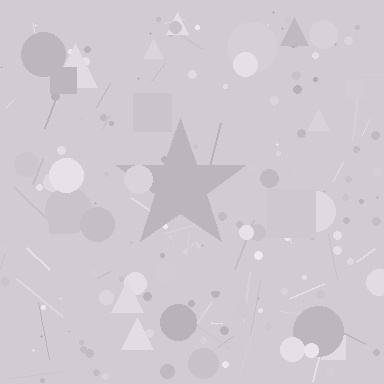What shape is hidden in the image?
A star is hidden in the image.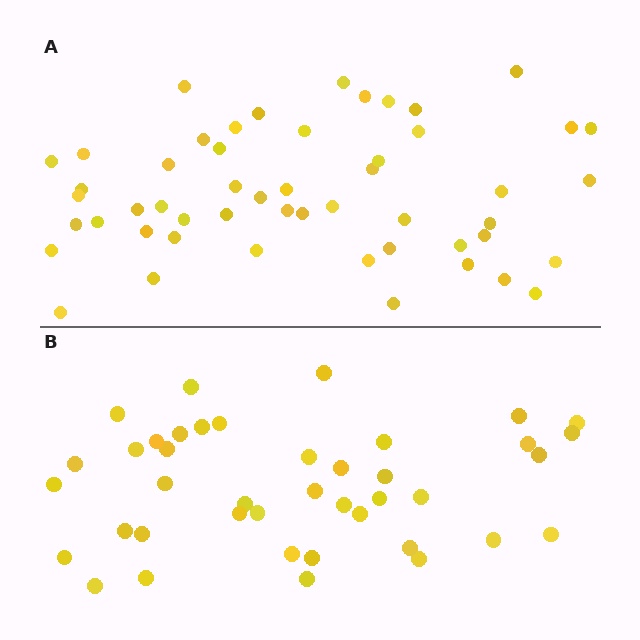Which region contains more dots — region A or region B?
Region A (the top region) has more dots.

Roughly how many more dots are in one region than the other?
Region A has roughly 12 or so more dots than region B.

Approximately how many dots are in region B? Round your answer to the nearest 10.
About 40 dots. (The exact count is 41, which rounds to 40.)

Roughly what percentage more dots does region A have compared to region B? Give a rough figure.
About 25% more.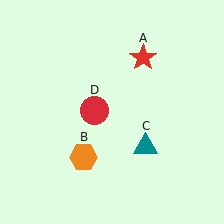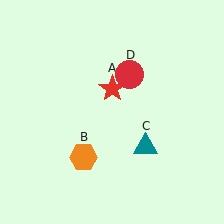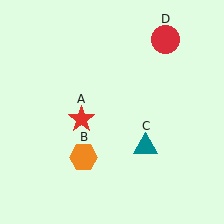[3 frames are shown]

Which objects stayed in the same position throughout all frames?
Orange hexagon (object B) and teal triangle (object C) remained stationary.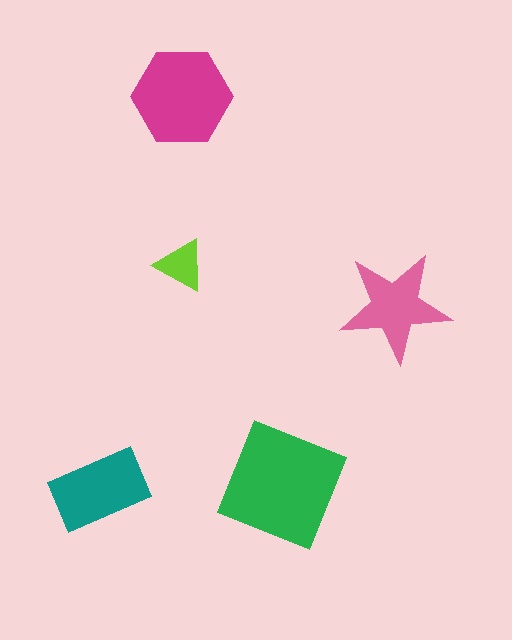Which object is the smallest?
The lime triangle.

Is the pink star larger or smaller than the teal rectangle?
Smaller.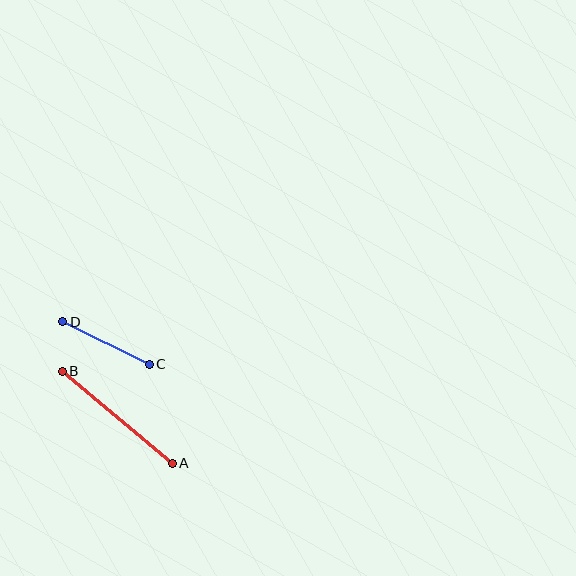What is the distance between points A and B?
The distance is approximately 144 pixels.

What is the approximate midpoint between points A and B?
The midpoint is at approximately (117, 417) pixels.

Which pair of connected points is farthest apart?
Points A and B are farthest apart.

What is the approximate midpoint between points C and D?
The midpoint is at approximately (106, 343) pixels.